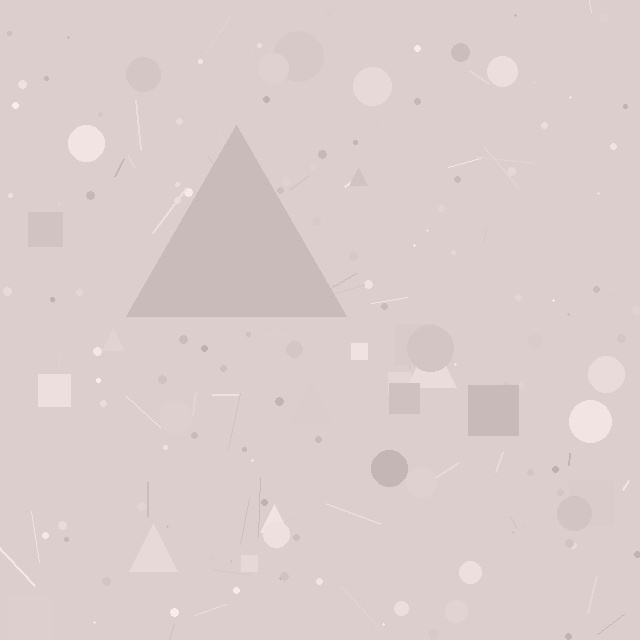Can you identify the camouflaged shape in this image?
The camouflaged shape is a triangle.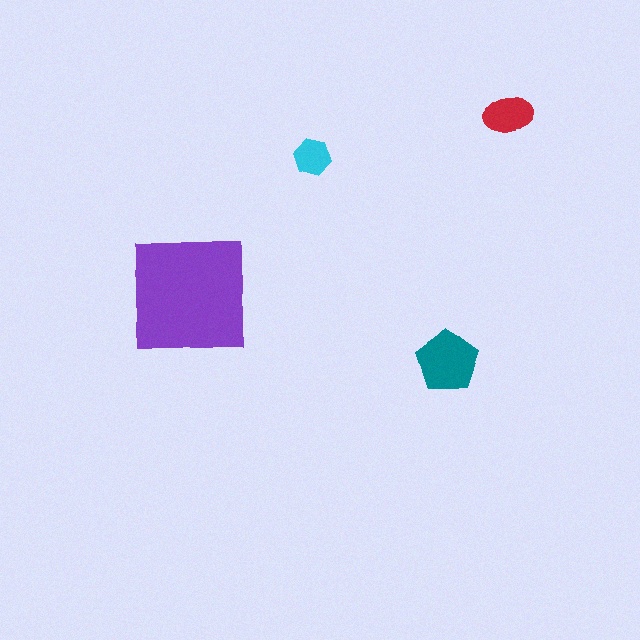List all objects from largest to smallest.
The purple square, the teal pentagon, the red ellipse, the cyan hexagon.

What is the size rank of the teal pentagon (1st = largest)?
2nd.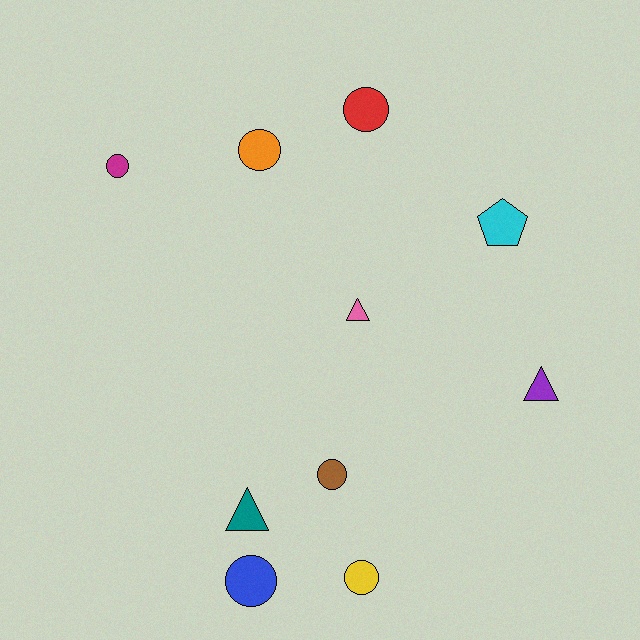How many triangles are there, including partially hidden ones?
There are 3 triangles.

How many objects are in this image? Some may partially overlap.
There are 10 objects.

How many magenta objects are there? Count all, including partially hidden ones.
There is 1 magenta object.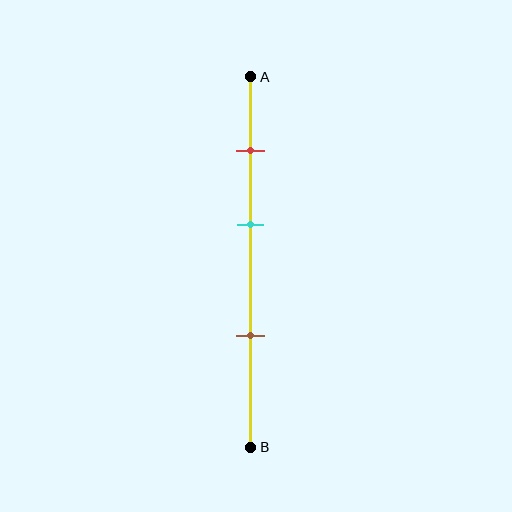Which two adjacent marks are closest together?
The red and cyan marks are the closest adjacent pair.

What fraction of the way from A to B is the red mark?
The red mark is approximately 20% (0.2) of the way from A to B.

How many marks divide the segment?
There are 3 marks dividing the segment.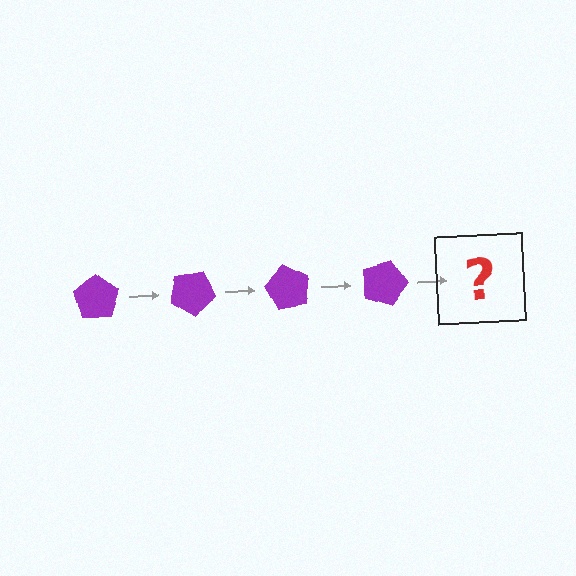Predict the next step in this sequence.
The next step is a purple pentagon rotated 120 degrees.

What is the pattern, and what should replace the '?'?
The pattern is that the pentagon rotates 30 degrees each step. The '?' should be a purple pentagon rotated 120 degrees.